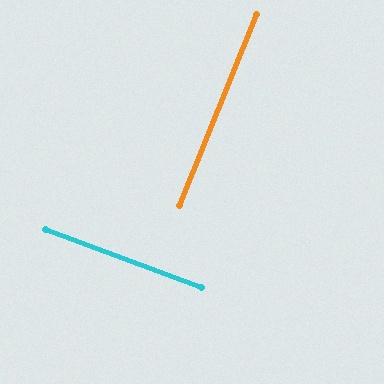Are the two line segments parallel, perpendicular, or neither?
Perpendicular — they meet at approximately 89°.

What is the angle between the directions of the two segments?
Approximately 89 degrees.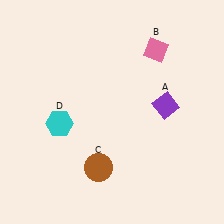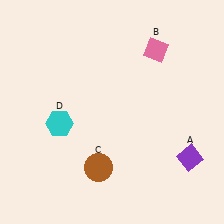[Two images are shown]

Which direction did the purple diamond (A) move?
The purple diamond (A) moved down.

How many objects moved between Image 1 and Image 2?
1 object moved between the two images.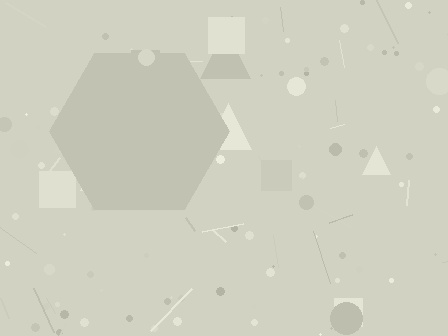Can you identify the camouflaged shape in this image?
The camouflaged shape is a hexagon.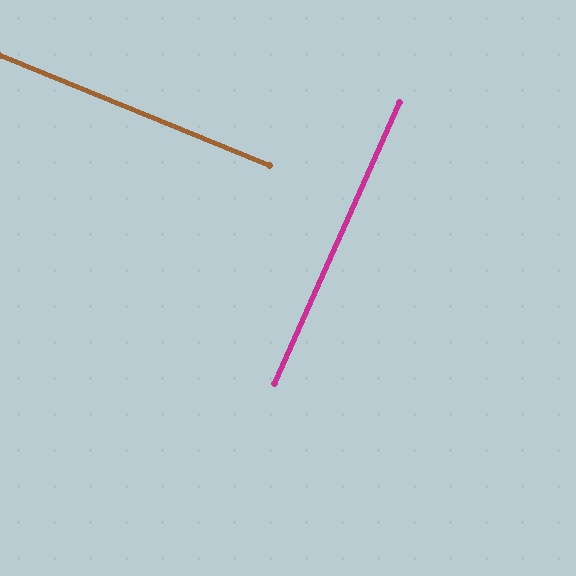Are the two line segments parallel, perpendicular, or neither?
Perpendicular — they meet at approximately 88°.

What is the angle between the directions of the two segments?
Approximately 88 degrees.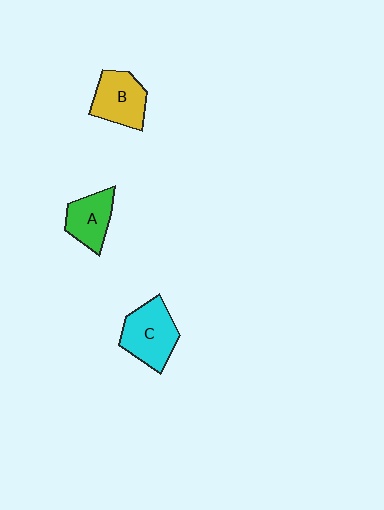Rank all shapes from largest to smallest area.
From largest to smallest: C (cyan), B (yellow), A (green).